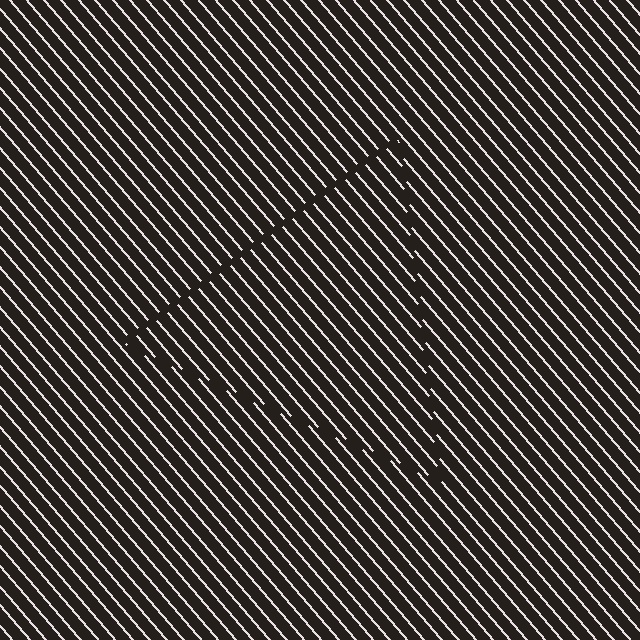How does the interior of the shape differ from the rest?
The interior of the shape contains the same grating, shifted by half a period — the contour is defined by the phase discontinuity where line-ends from the inner and outer gratings abut.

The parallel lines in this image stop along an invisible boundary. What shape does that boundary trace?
An illusory triangle. The interior of the shape contains the same grating, shifted by half a period — the contour is defined by the phase discontinuity where line-ends from the inner and outer gratings abut.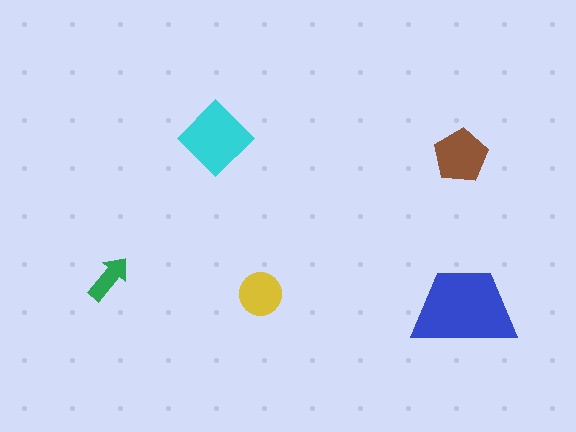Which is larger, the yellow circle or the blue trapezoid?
The blue trapezoid.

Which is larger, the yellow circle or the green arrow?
The yellow circle.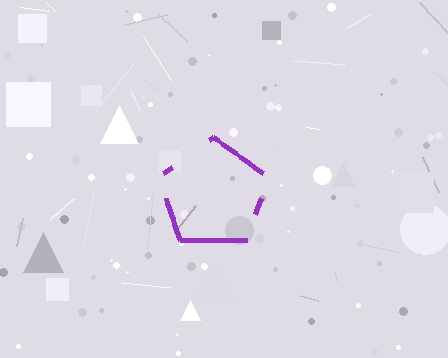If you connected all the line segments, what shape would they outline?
They would outline a pentagon.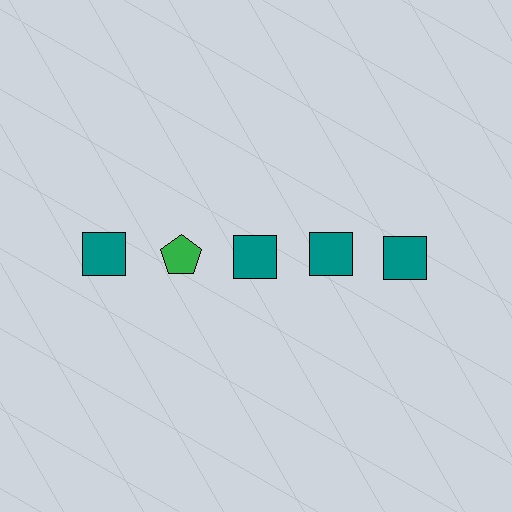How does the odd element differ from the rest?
It differs in both color (green instead of teal) and shape (pentagon instead of square).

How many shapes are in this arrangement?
There are 5 shapes arranged in a grid pattern.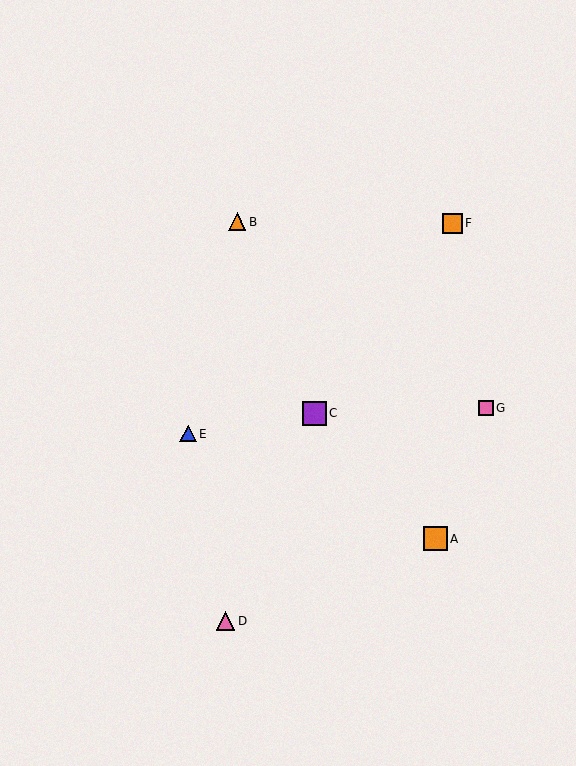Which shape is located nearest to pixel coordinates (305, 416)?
The purple square (labeled C) at (314, 413) is nearest to that location.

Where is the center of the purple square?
The center of the purple square is at (314, 413).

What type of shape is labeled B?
Shape B is an orange triangle.